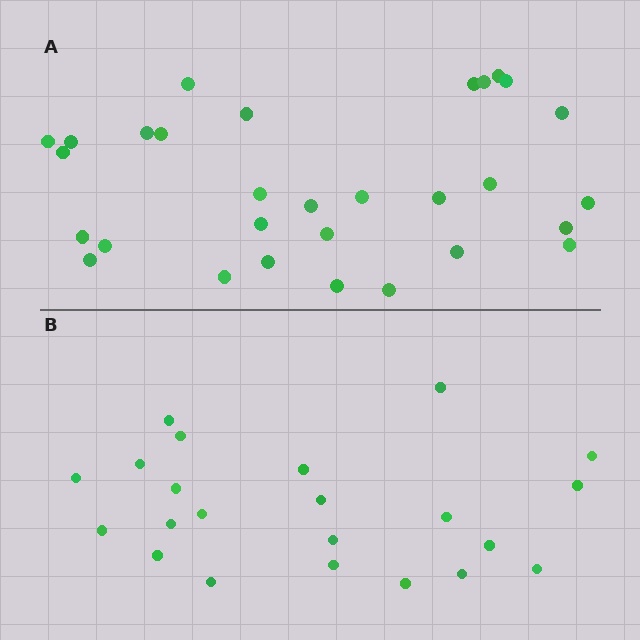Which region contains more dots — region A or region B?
Region A (the top region) has more dots.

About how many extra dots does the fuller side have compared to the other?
Region A has roughly 8 or so more dots than region B.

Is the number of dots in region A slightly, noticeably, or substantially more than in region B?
Region A has noticeably more, but not dramatically so. The ratio is roughly 1.4 to 1.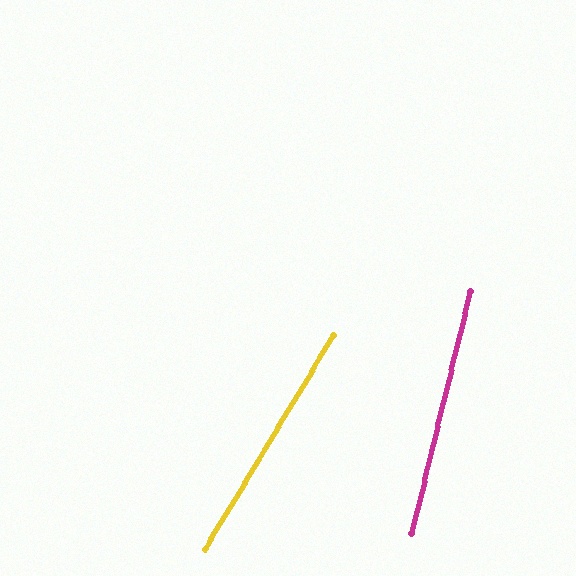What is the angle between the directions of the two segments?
Approximately 18 degrees.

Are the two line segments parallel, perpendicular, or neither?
Neither parallel nor perpendicular — they differ by about 18°.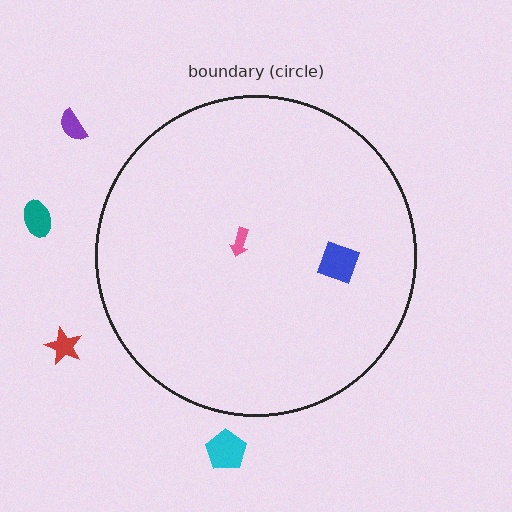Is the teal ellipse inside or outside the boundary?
Outside.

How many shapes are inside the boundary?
2 inside, 4 outside.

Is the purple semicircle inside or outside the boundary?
Outside.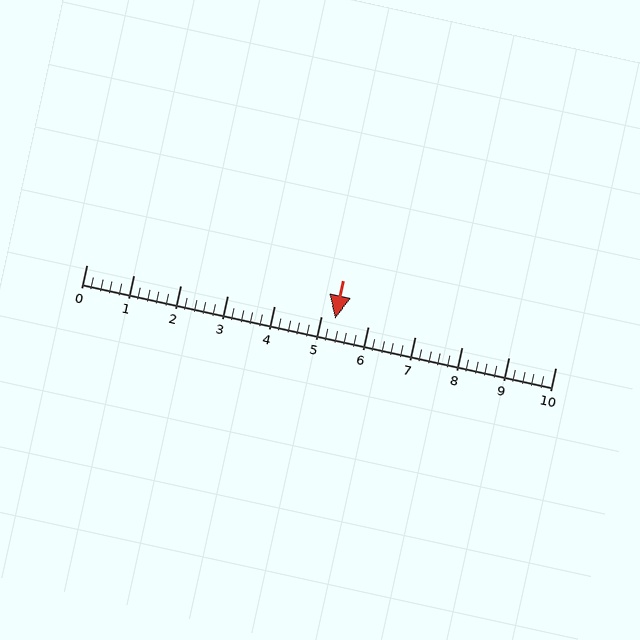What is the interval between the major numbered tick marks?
The major tick marks are spaced 1 units apart.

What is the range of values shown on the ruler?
The ruler shows values from 0 to 10.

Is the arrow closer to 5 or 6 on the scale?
The arrow is closer to 5.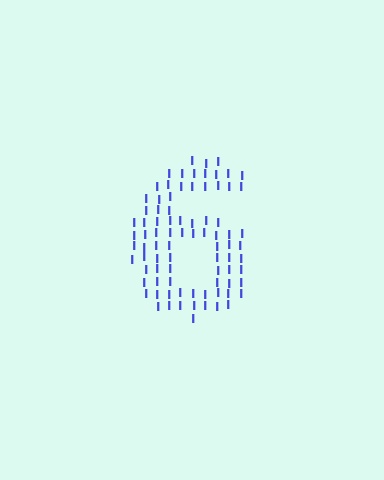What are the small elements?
The small elements are letter I's.